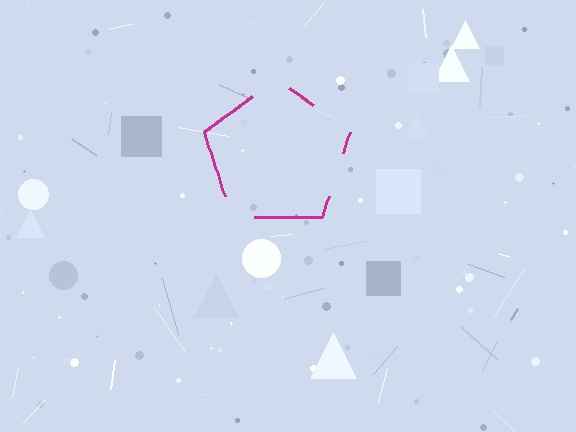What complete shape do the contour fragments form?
The contour fragments form a pentagon.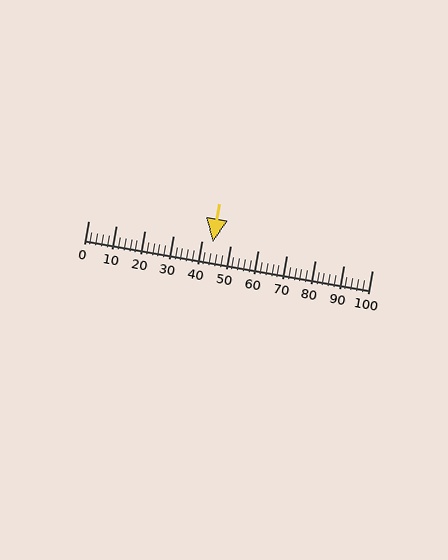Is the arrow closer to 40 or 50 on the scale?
The arrow is closer to 40.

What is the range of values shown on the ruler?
The ruler shows values from 0 to 100.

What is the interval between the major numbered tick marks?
The major tick marks are spaced 10 units apart.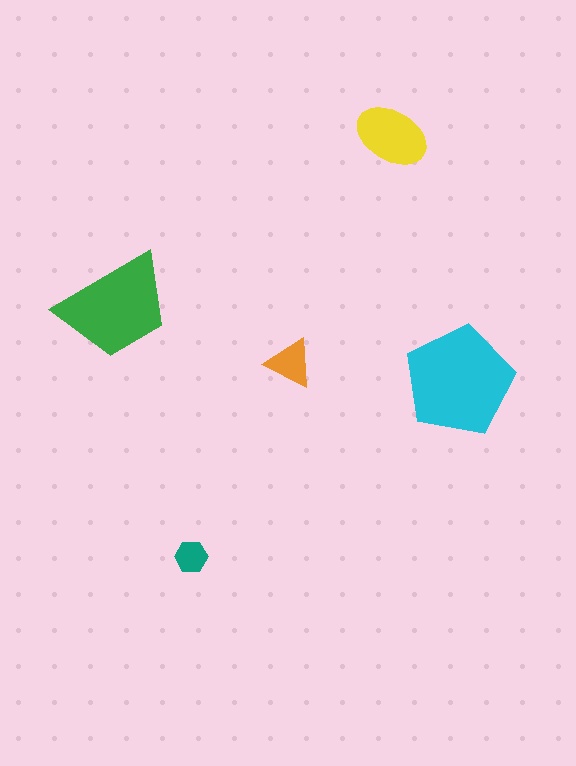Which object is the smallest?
The teal hexagon.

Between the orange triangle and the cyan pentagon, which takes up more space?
The cyan pentagon.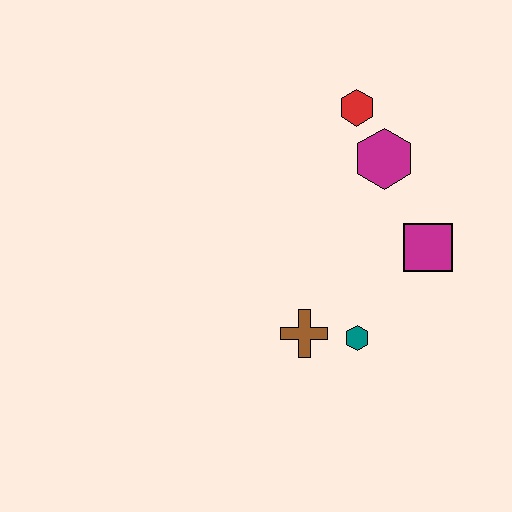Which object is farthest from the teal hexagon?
The red hexagon is farthest from the teal hexagon.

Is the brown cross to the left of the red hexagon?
Yes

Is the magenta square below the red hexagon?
Yes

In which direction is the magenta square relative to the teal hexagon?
The magenta square is above the teal hexagon.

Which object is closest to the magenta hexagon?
The red hexagon is closest to the magenta hexagon.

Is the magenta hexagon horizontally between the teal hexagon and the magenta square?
Yes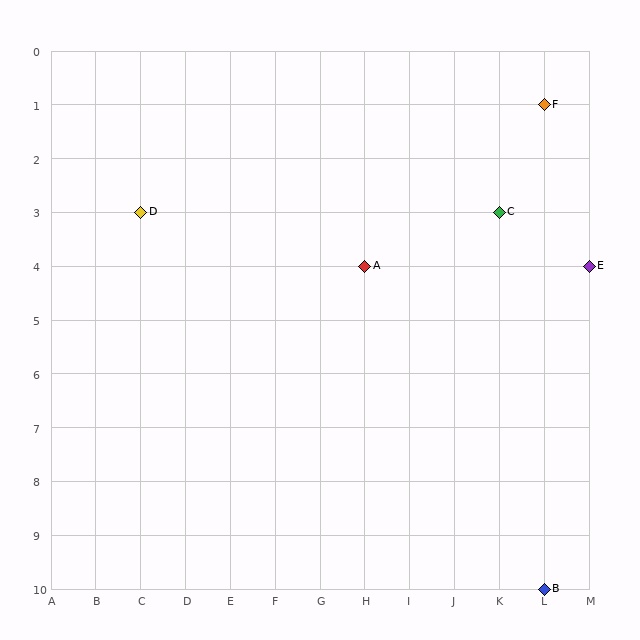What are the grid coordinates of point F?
Point F is at grid coordinates (L, 1).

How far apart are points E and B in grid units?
Points E and B are 1 column and 6 rows apart (about 6.1 grid units diagonally).